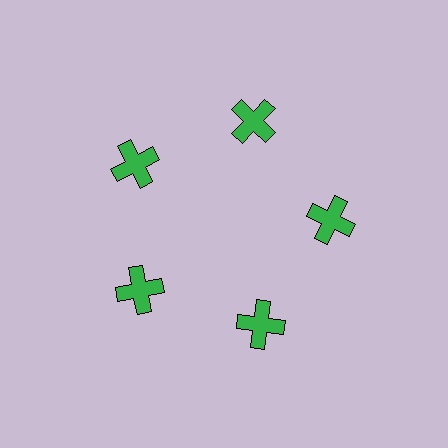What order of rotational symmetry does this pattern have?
This pattern has 5-fold rotational symmetry.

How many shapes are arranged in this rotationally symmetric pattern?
There are 5 shapes, arranged in 5 groups of 1.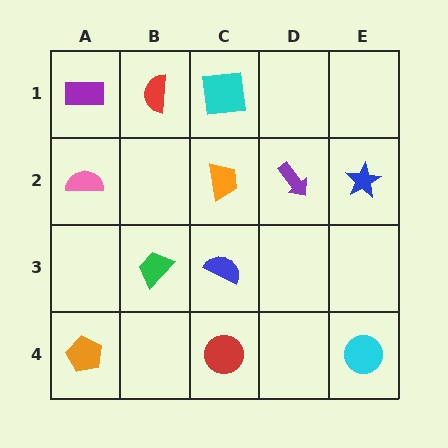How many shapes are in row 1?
3 shapes.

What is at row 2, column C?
An orange trapezoid.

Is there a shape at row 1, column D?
No, that cell is empty.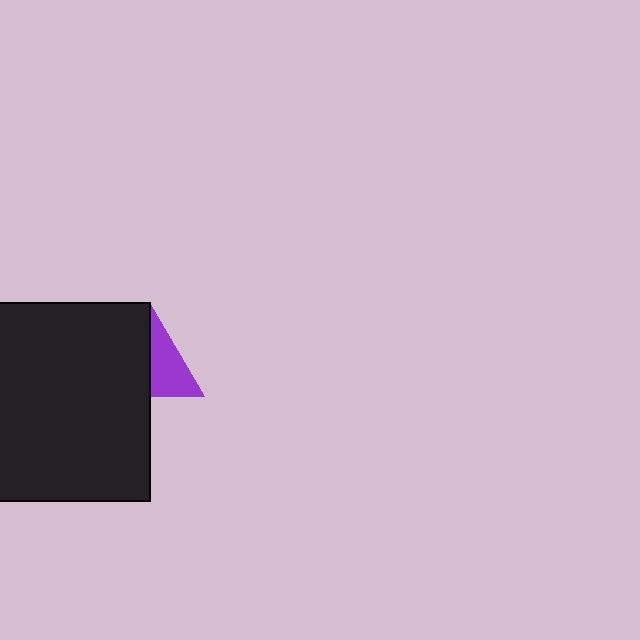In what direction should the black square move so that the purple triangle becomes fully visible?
The black square should move left. That is the shortest direction to clear the overlap and leave the purple triangle fully visible.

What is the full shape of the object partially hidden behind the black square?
The partially hidden object is a purple triangle.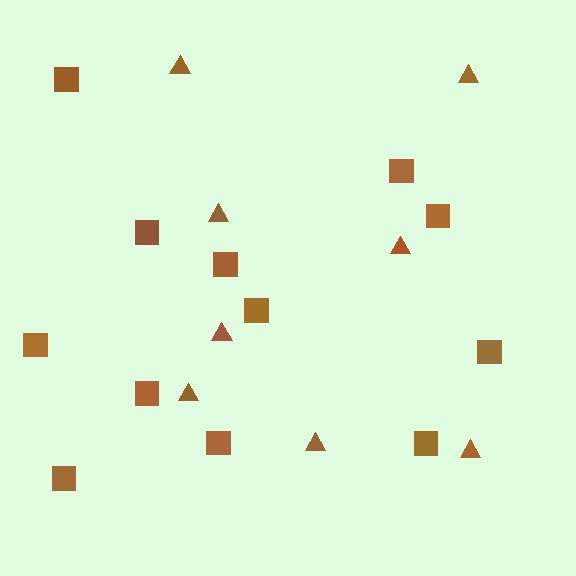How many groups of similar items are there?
There are 2 groups: one group of squares (12) and one group of triangles (8).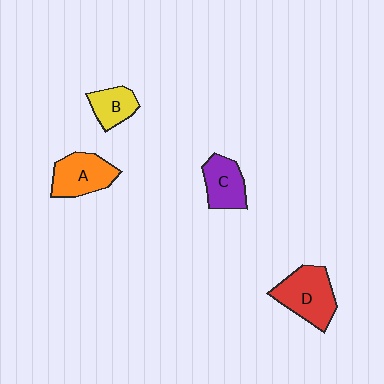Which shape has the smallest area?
Shape B (yellow).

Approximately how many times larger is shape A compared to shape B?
Approximately 1.5 times.